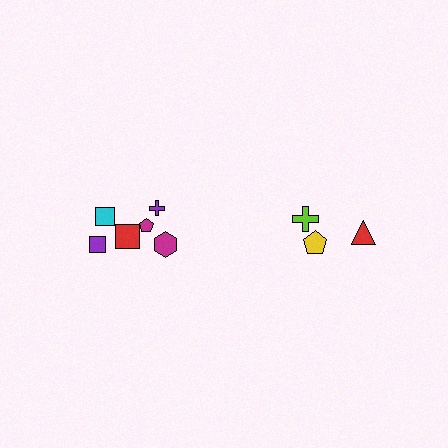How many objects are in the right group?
There are 3 objects.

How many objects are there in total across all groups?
There are 9 objects.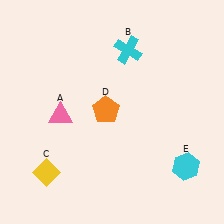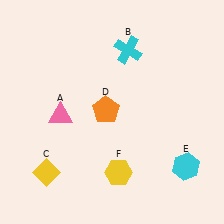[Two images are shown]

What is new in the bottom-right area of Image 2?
A yellow hexagon (F) was added in the bottom-right area of Image 2.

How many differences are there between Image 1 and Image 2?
There is 1 difference between the two images.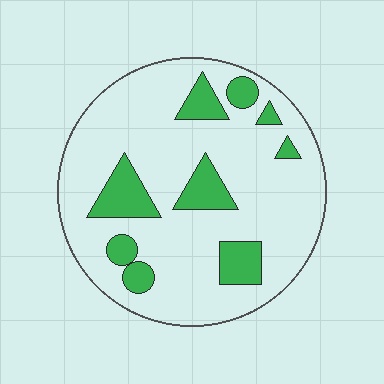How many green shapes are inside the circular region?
9.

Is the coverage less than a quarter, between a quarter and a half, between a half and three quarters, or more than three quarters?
Less than a quarter.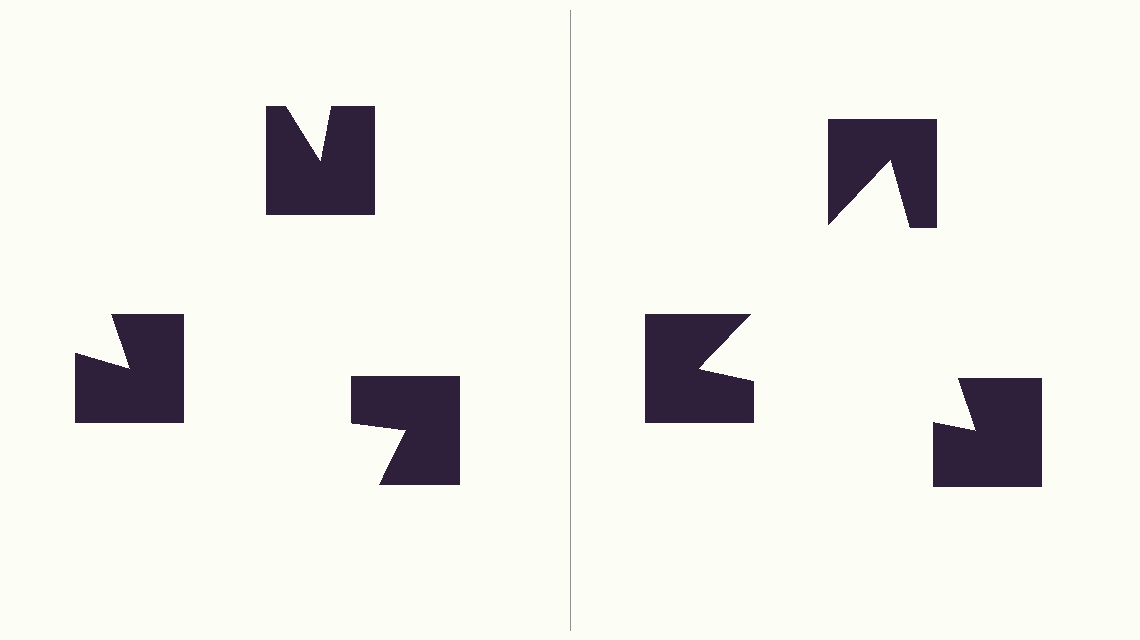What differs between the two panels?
The notched squares are positioned identically on both sides; only the wedge orientations differ. On the right they align to a triangle; on the left they are misaligned.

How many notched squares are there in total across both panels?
6 — 3 on each side.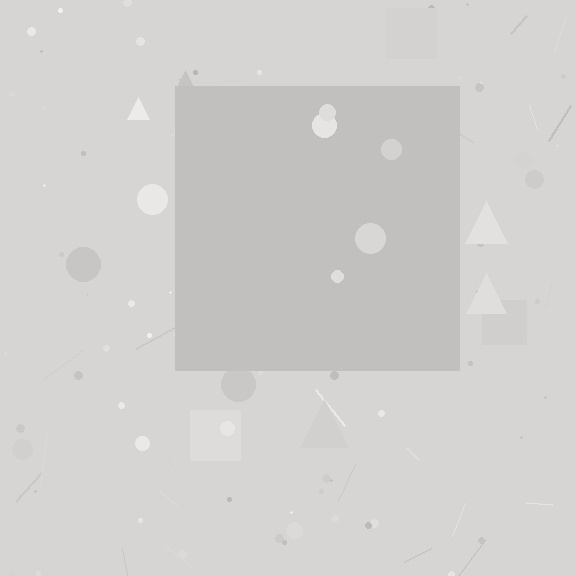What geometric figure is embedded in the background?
A square is embedded in the background.